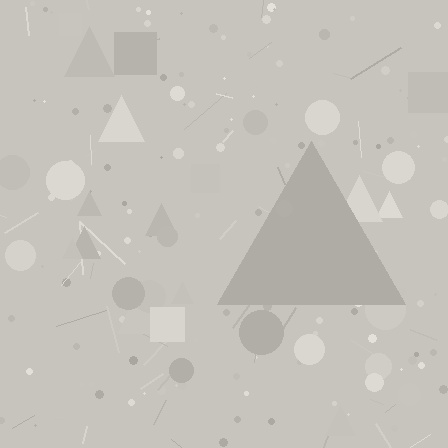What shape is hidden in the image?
A triangle is hidden in the image.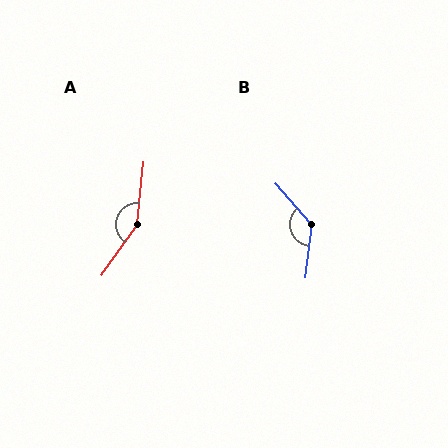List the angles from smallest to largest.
B (131°), A (150°).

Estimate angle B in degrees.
Approximately 131 degrees.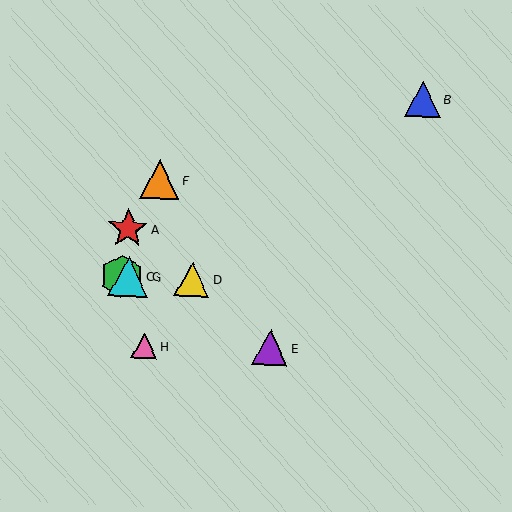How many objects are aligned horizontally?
3 objects (C, D, G) are aligned horizontally.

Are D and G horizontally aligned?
Yes, both are at y≈279.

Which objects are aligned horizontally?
Objects C, D, G are aligned horizontally.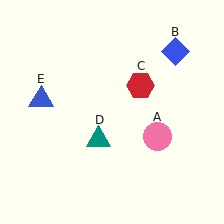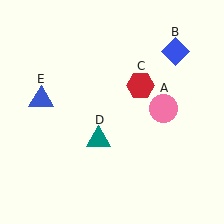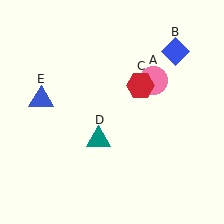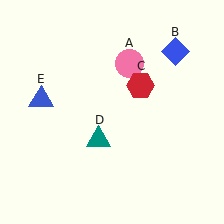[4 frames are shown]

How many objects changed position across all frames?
1 object changed position: pink circle (object A).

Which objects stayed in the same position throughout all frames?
Blue diamond (object B) and red hexagon (object C) and teal triangle (object D) and blue triangle (object E) remained stationary.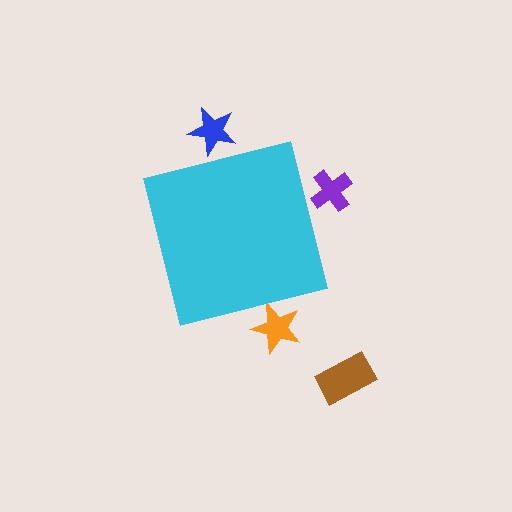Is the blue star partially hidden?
Yes, the blue star is partially hidden behind the cyan square.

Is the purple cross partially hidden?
Yes, the purple cross is partially hidden behind the cyan square.